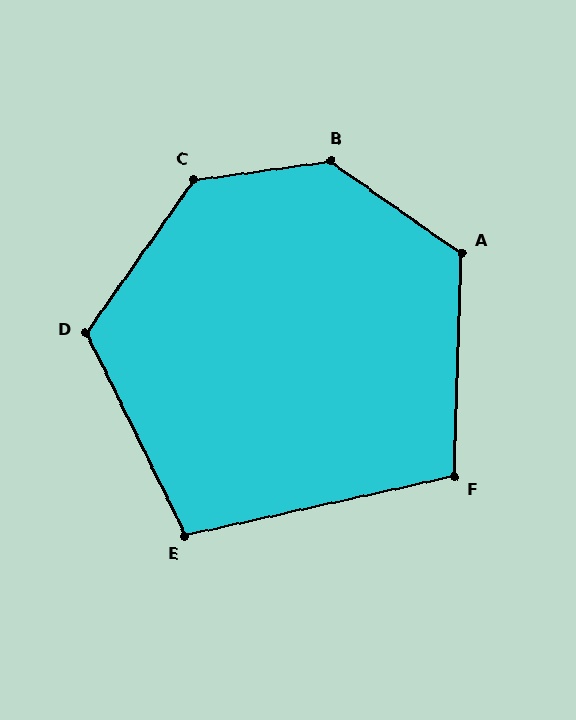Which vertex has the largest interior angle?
B, at approximately 137 degrees.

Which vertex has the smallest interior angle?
E, at approximately 104 degrees.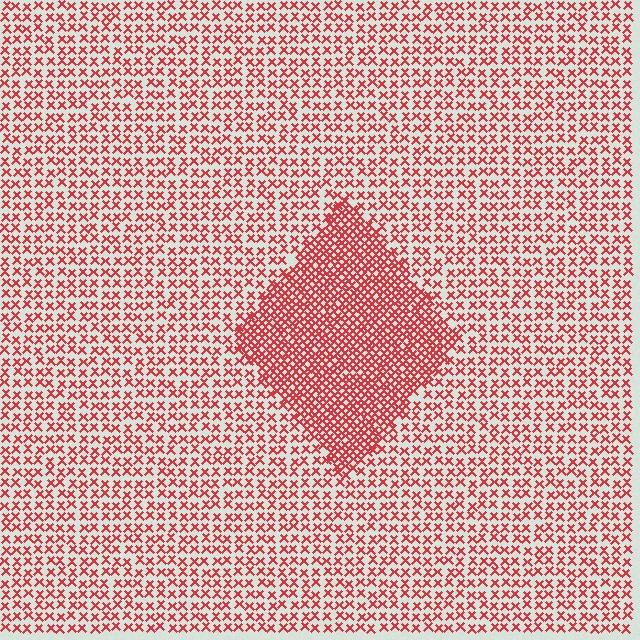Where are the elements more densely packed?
The elements are more densely packed inside the diamond boundary.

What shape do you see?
I see a diamond.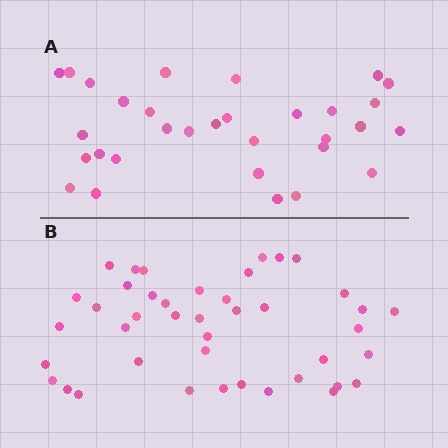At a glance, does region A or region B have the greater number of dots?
Region B (the bottom region) has more dots.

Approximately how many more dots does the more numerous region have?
Region B has roughly 12 or so more dots than region A.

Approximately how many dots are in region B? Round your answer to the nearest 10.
About 40 dots. (The exact count is 42, which rounds to 40.)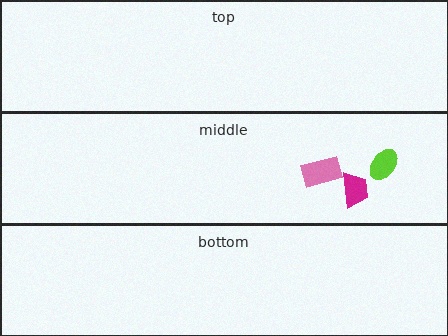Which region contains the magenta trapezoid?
The middle region.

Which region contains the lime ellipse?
The middle region.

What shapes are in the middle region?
The lime ellipse, the pink rectangle, the magenta trapezoid.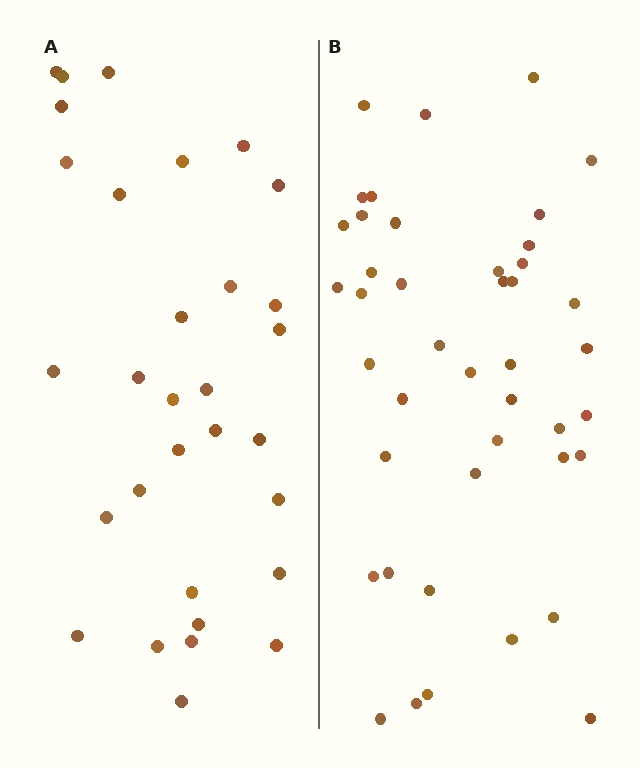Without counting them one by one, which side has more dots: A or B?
Region B (the right region) has more dots.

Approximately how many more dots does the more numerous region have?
Region B has roughly 12 or so more dots than region A.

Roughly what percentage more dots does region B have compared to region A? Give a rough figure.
About 40% more.